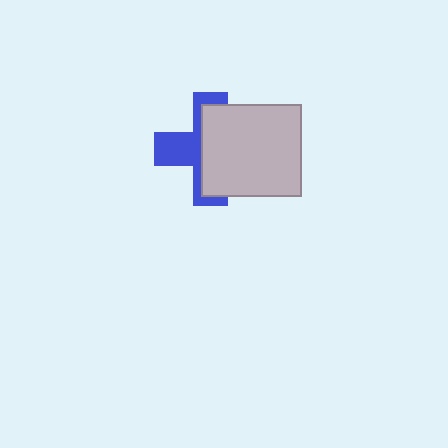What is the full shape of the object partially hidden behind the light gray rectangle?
The partially hidden object is a blue cross.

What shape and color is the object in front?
The object in front is a light gray rectangle.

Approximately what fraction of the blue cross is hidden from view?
Roughly 58% of the blue cross is hidden behind the light gray rectangle.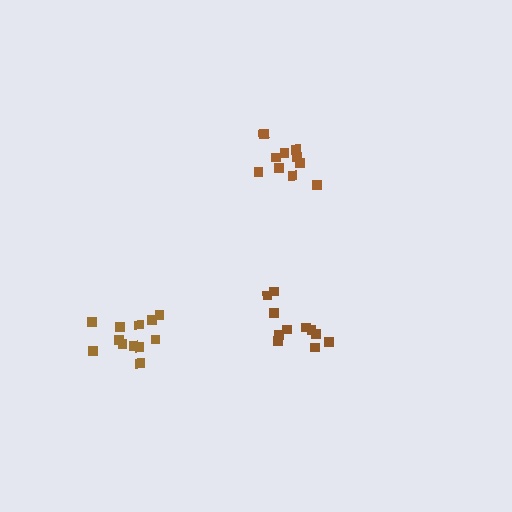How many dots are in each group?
Group 1: 11 dots, Group 2: 12 dots, Group 3: 11 dots (34 total).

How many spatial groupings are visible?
There are 3 spatial groupings.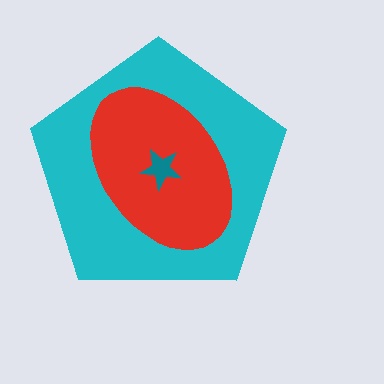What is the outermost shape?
The cyan pentagon.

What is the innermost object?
The teal star.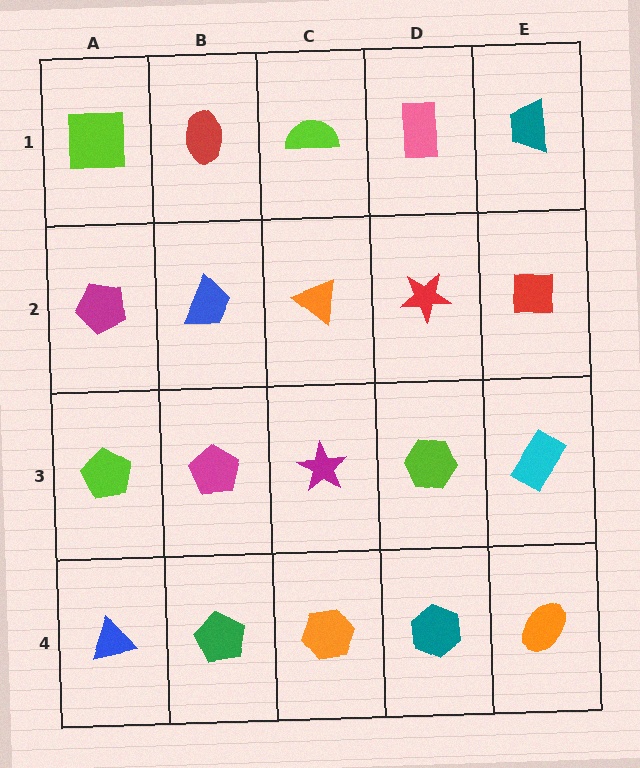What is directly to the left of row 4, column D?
An orange hexagon.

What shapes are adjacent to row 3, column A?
A magenta pentagon (row 2, column A), a blue triangle (row 4, column A), a magenta pentagon (row 3, column B).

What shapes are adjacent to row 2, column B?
A red ellipse (row 1, column B), a magenta pentagon (row 3, column B), a magenta pentagon (row 2, column A), an orange triangle (row 2, column C).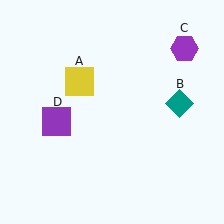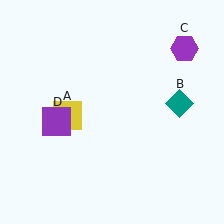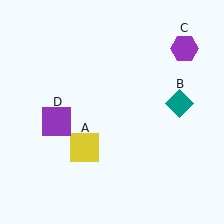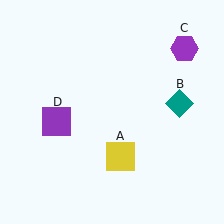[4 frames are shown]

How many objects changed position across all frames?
1 object changed position: yellow square (object A).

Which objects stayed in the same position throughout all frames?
Teal diamond (object B) and purple hexagon (object C) and purple square (object D) remained stationary.